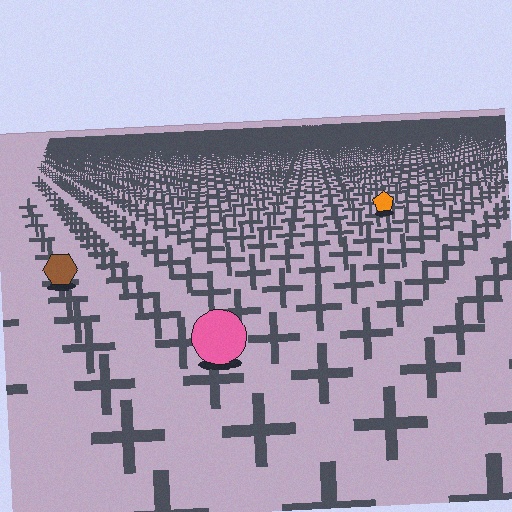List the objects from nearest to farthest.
From nearest to farthest: the pink circle, the brown hexagon, the orange pentagon.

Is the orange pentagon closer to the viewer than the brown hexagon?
No. The brown hexagon is closer — you can tell from the texture gradient: the ground texture is coarser near it.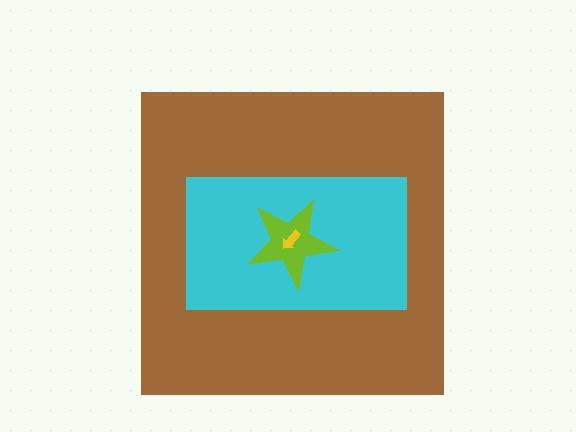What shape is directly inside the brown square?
The cyan rectangle.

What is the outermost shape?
The brown square.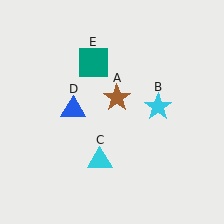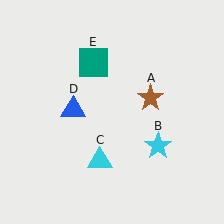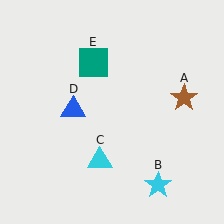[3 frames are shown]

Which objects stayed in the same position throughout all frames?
Cyan triangle (object C) and blue triangle (object D) and teal square (object E) remained stationary.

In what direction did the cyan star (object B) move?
The cyan star (object B) moved down.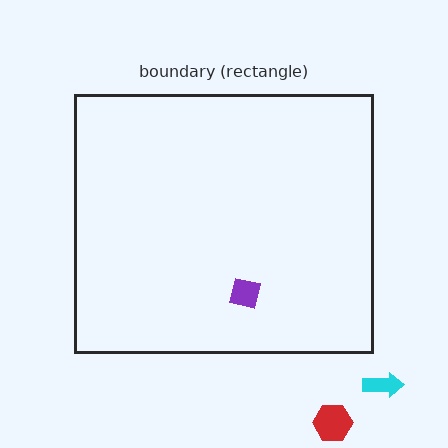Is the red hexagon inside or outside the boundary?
Outside.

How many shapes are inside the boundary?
1 inside, 2 outside.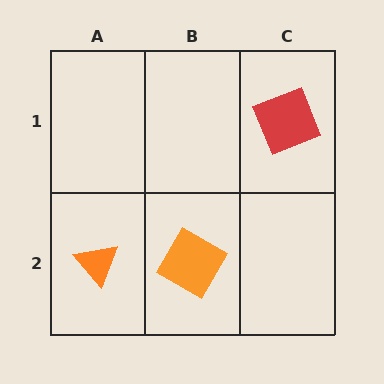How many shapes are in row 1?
1 shape.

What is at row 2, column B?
An orange diamond.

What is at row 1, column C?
A red square.